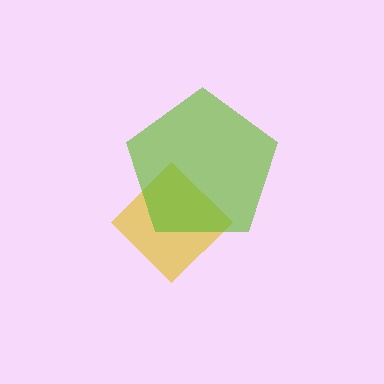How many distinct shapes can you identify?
There are 2 distinct shapes: a yellow diamond, a lime pentagon.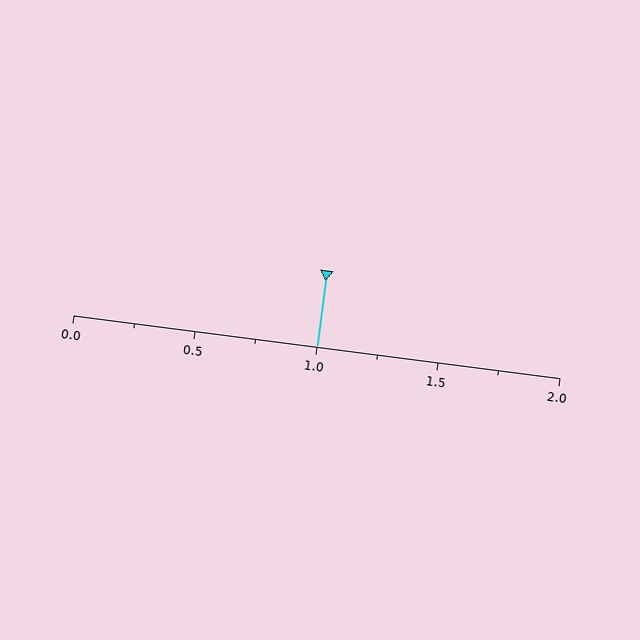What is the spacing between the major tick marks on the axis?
The major ticks are spaced 0.5 apart.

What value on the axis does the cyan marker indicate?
The marker indicates approximately 1.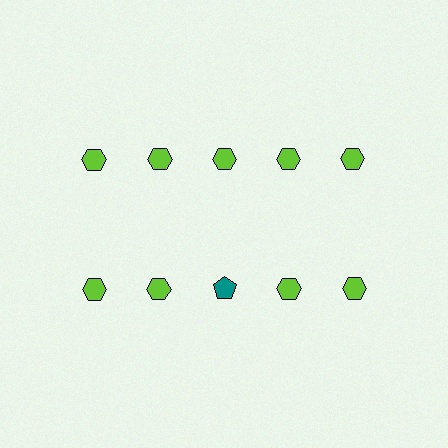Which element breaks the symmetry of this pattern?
The teal pentagon in the second row, center column breaks the symmetry. All other shapes are lime hexagons.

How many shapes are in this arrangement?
There are 10 shapes arranged in a grid pattern.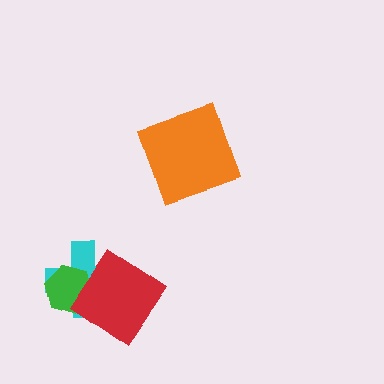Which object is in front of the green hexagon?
The red diamond is in front of the green hexagon.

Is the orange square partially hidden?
No, no other shape covers it.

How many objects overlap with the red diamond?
2 objects overlap with the red diamond.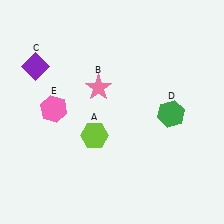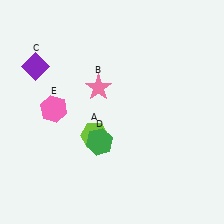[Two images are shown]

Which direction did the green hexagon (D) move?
The green hexagon (D) moved left.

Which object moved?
The green hexagon (D) moved left.